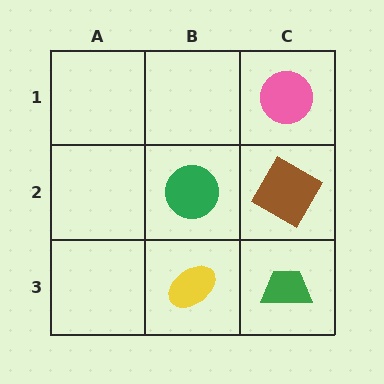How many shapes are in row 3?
2 shapes.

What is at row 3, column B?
A yellow ellipse.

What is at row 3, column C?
A green trapezoid.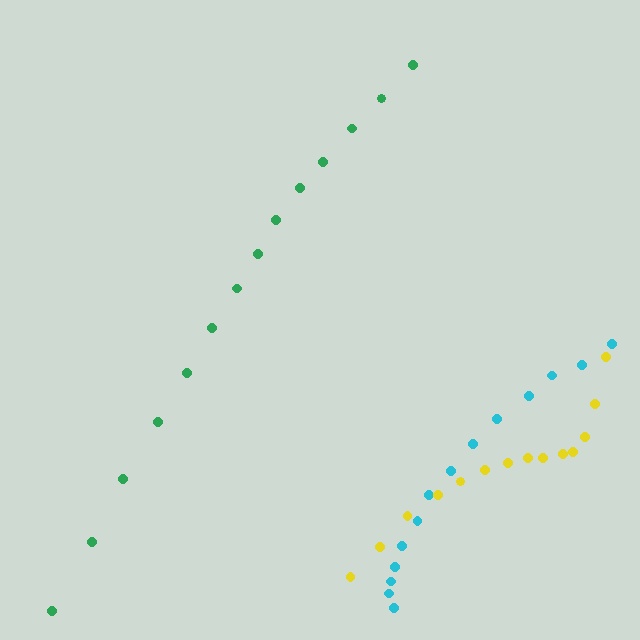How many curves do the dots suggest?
There are 3 distinct paths.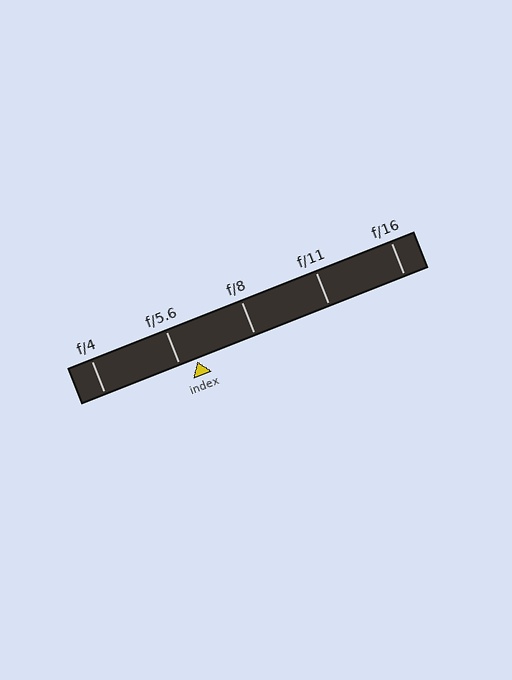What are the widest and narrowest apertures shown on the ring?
The widest aperture shown is f/4 and the narrowest is f/16.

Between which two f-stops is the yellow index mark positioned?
The index mark is between f/5.6 and f/8.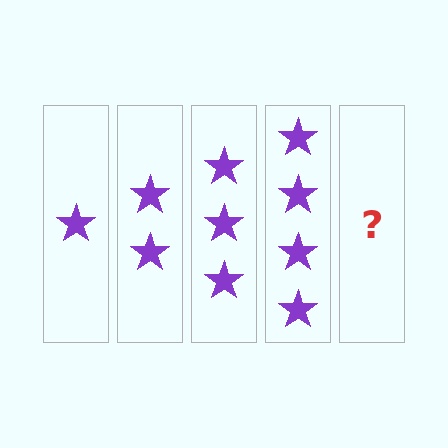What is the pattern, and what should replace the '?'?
The pattern is that each step adds one more star. The '?' should be 5 stars.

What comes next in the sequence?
The next element should be 5 stars.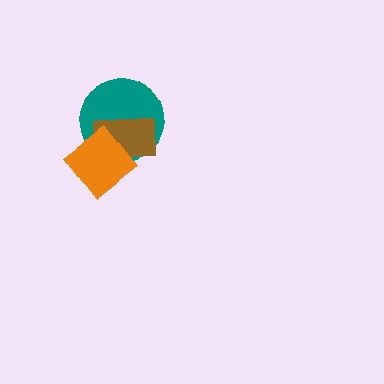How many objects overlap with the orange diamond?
2 objects overlap with the orange diamond.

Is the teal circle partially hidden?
Yes, it is partially covered by another shape.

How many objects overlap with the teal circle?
2 objects overlap with the teal circle.